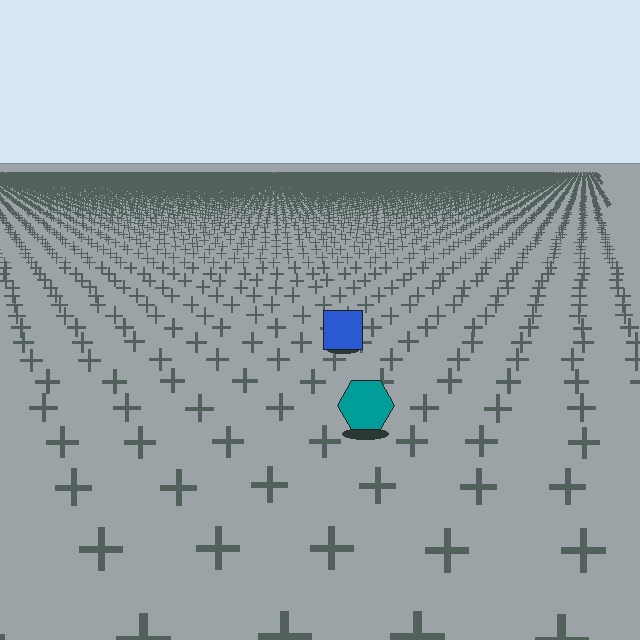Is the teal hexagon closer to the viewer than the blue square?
Yes. The teal hexagon is closer — you can tell from the texture gradient: the ground texture is coarser near it.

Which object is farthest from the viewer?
The blue square is farthest from the viewer. It appears smaller and the ground texture around it is denser.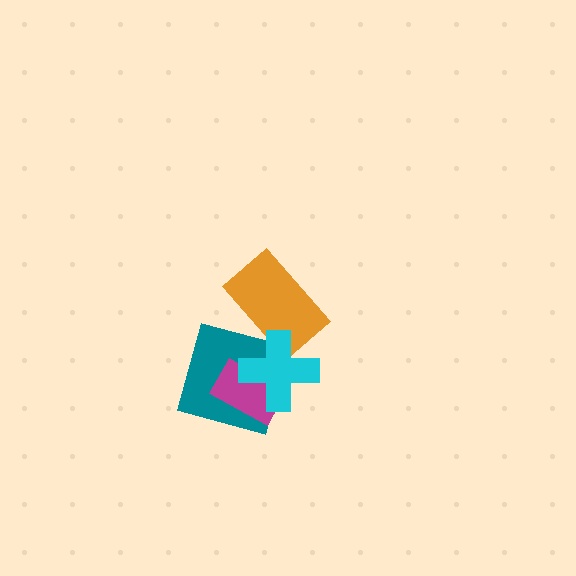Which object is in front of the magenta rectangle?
The cyan cross is in front of the magenta rectangle.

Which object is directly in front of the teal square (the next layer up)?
The magenta rectangle is directly in front of the teal square.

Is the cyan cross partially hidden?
No, no other shape covers it.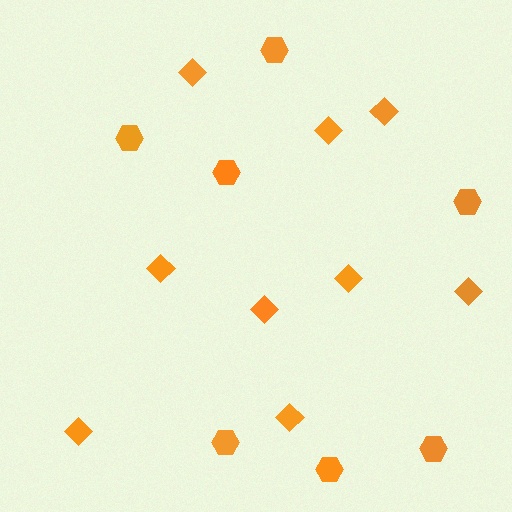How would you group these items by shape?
There are 2 groups: one group of hexagons (7) and one group of diamonds (9).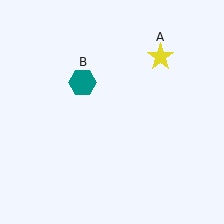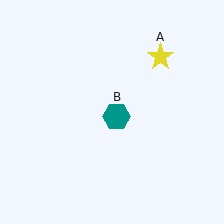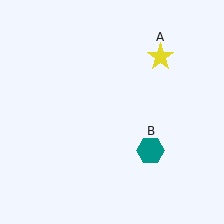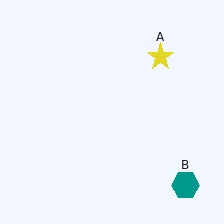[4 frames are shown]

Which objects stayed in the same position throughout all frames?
Yellow star (object A) remained stationary.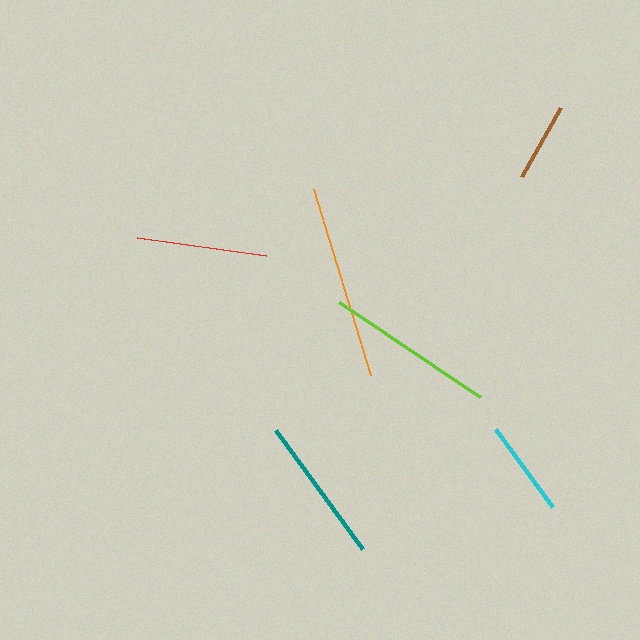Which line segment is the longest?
The orange line is the longest at approximately 194 pixels.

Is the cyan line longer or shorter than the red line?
The red line is longer than the cyan line.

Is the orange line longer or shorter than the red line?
The orange line is longer than the red line.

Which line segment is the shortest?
The brown line is the shortest at approximately 79 pixels.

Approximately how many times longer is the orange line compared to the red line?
The orange line is approximately 1.5 times the length of the red line.